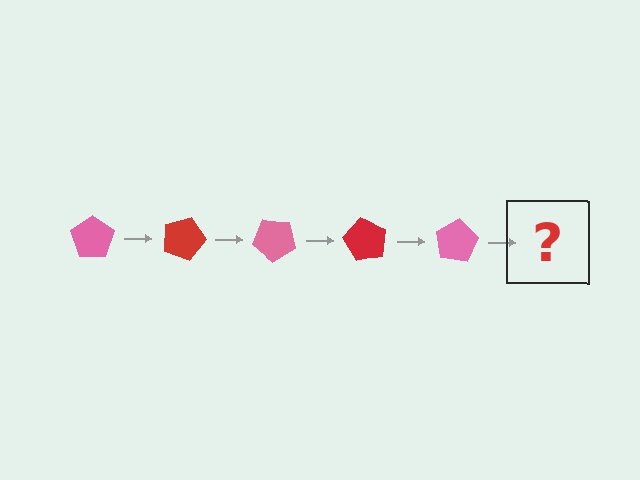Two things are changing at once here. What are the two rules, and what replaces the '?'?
The two rules are that it rotates 20 degrees each step and the color cycles through pink and red. The '?' should be a red pentagon, rotated 100 degrees from the start.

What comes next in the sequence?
The next element should be a red pentagon, rotated 100 degrees from the start.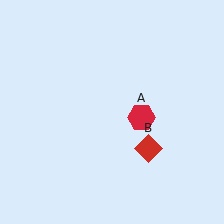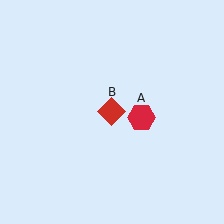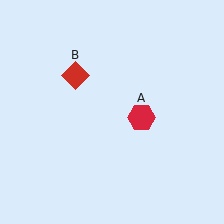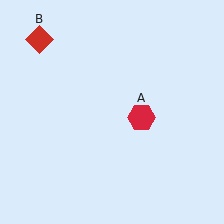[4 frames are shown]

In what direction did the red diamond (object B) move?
The red diamond (object B) moved up and to the left.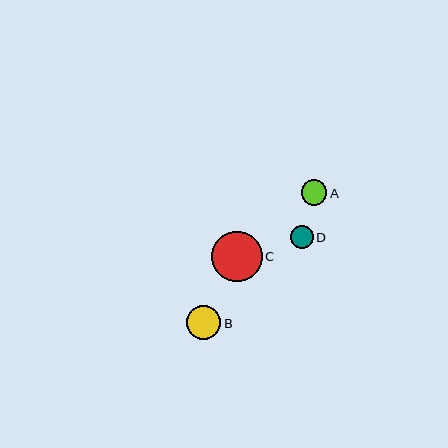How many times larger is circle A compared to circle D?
Circle A is approximately 1.1 times the size of circle D.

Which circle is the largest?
Circle C is the largest with a size of approximately 51 pixels.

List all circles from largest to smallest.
From largest to smallest: C, B, A, D.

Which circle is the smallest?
Circle D is the smallest with a size of approximately 23 pixels.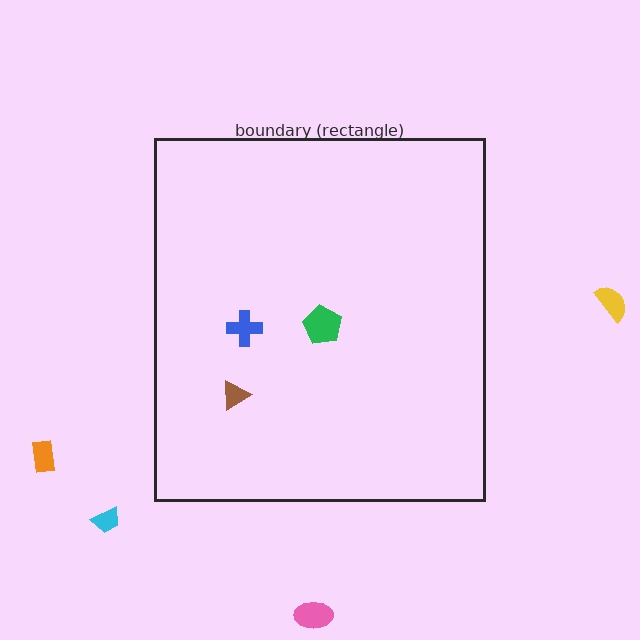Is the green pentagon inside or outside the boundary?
Inside.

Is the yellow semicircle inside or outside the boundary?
Outside.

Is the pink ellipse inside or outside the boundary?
Outside.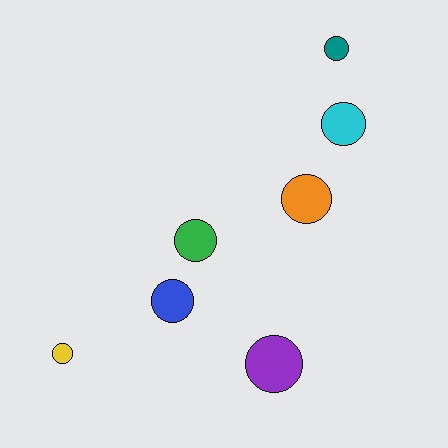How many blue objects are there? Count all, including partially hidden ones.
There is 1 blue object.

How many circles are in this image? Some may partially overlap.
There are 7 circles.